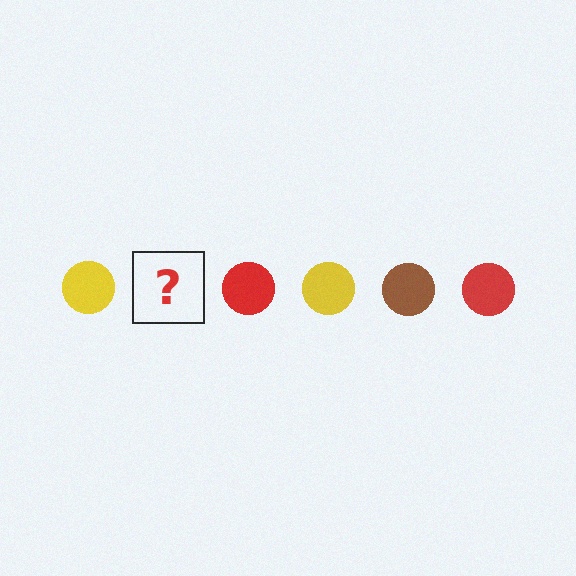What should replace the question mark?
The question mark should be replaced with a brown circle.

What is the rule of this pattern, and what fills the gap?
The rule is that the pattern cycles through yellow, brown, red circles. The gap should be filled with a brown circle.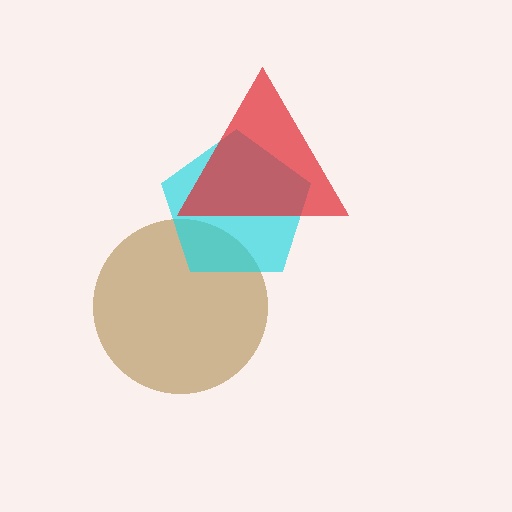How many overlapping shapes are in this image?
There are 3 overlapping shapes in the image.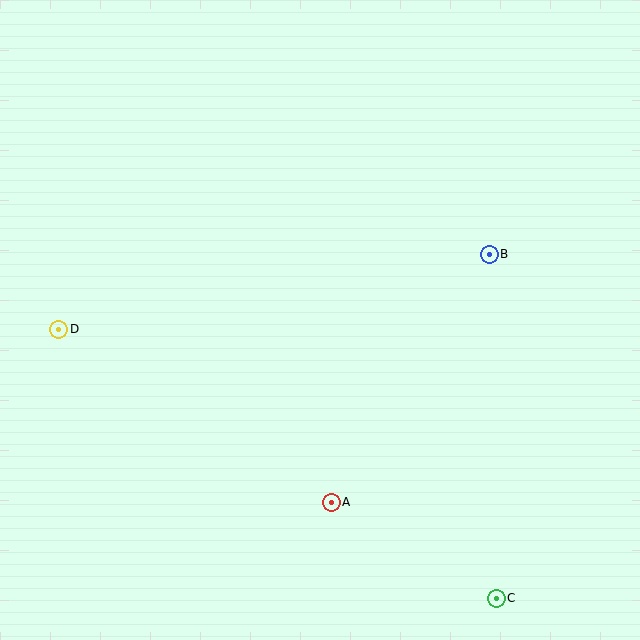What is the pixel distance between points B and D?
The distance between B and D is 437 pixels.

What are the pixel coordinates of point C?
Point C is at (496, 598).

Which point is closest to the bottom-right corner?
Point C is closest to the bottom-right corner.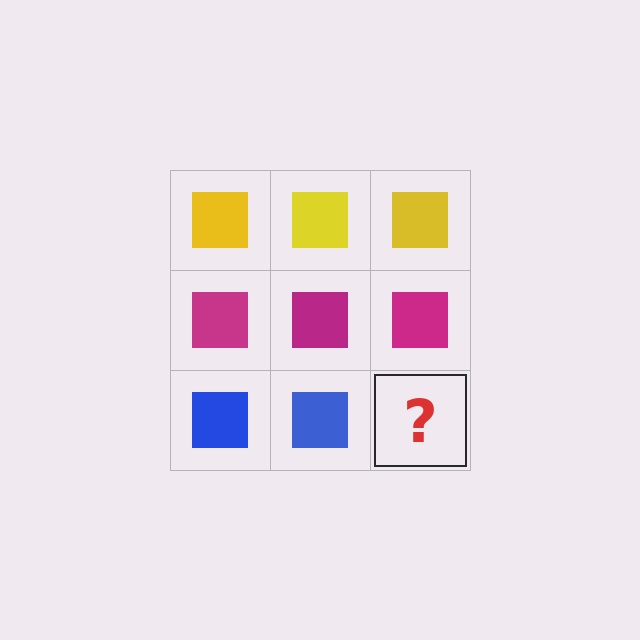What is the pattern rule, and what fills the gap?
The rule is that each row has a consistent color. The gap should be filled with a blue square.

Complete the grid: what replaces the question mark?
The question mark should be replaced with a blue square.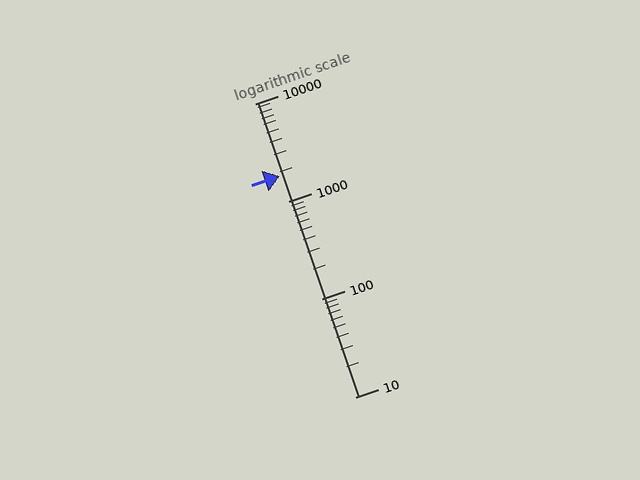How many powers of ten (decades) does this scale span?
The scale spans 3 decades, from 10 to 10000.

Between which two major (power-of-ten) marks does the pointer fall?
The pointer is between 1000 and 10000.